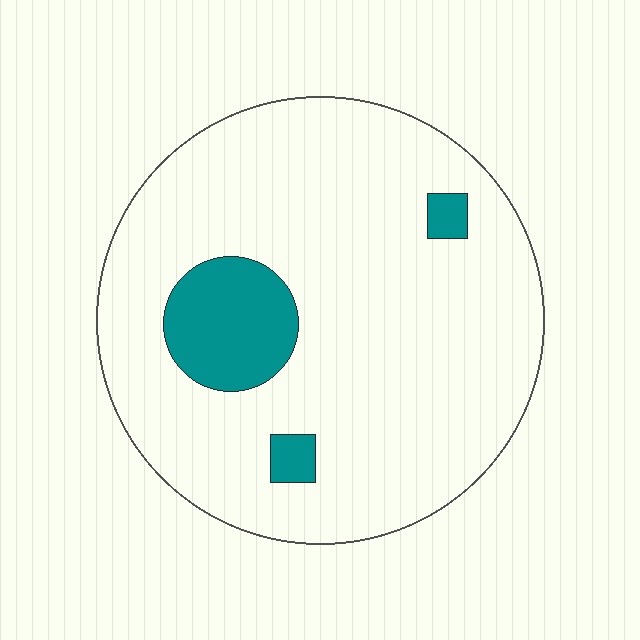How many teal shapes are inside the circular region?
3.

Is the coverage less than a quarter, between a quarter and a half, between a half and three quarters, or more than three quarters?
Less than a quarter.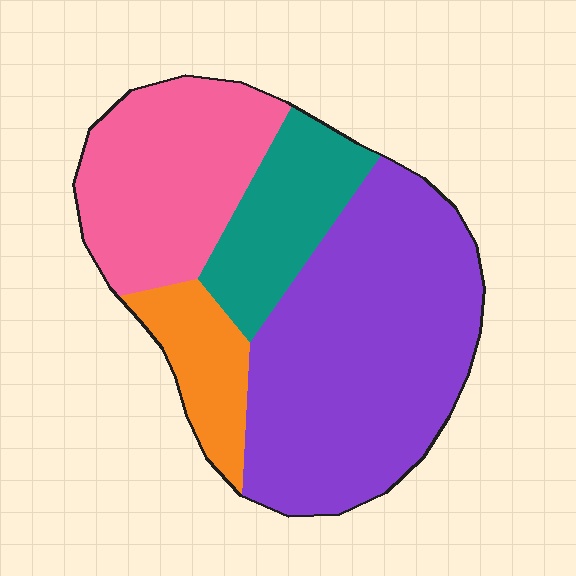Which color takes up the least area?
Orange, at roughly 10%.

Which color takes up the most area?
Purple, at roughly 50%.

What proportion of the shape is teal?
Teal covers about 15% of the shape.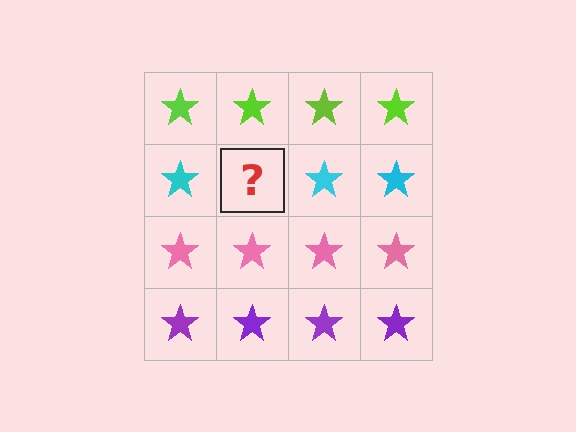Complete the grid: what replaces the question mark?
The question mark should be replaced with a cyan star.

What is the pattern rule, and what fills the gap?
The rule is that each row has a consistent color. The gap should be filled with a cyan star.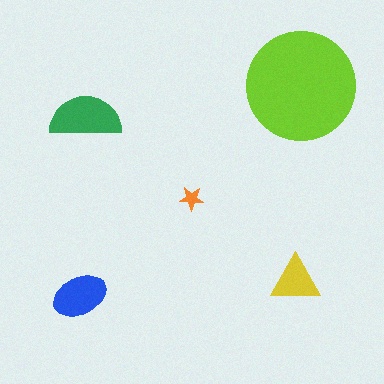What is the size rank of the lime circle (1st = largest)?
1st.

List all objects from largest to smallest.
The lime circle, the green semicircle, the blue ellipse, the yellow triangle, the orange star.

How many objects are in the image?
There are 5 objects in the image.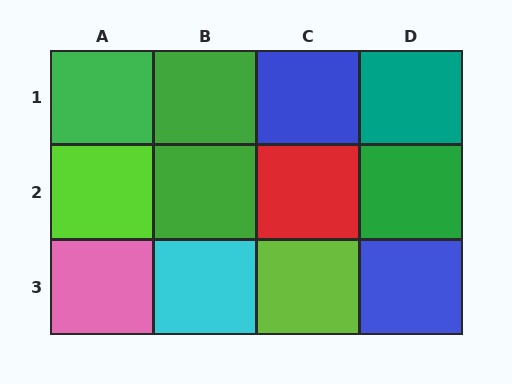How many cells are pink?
1 cell is pink.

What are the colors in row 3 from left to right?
Pink, cyan, lime, blue.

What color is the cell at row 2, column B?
Green.